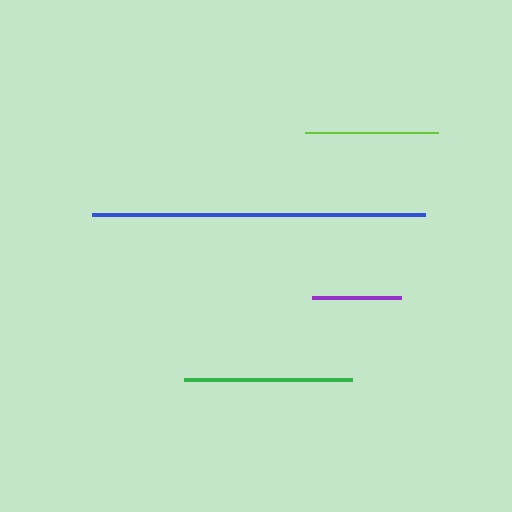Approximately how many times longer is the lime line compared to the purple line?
The lime line is approximately 1.5 times the length of the purple line.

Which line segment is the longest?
The blue line is the longest at approximately 333 pixels.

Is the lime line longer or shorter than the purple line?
The lime line is longer than the purple line.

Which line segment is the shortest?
The purple line is the shortest at approximately 88 pixels.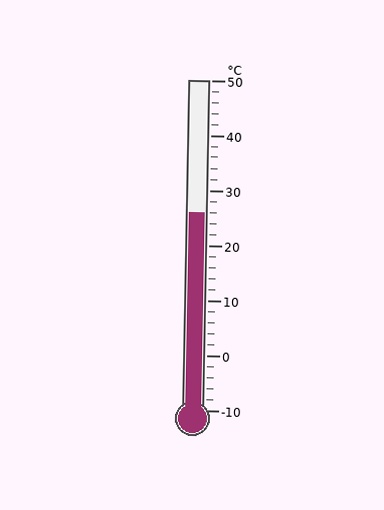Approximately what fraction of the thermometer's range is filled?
The thermometer is filled to approximately 60% of its range.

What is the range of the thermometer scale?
The thermometer scale ranges from -10°C to 50°C.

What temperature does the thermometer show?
The thermometer shows approximately 26°C.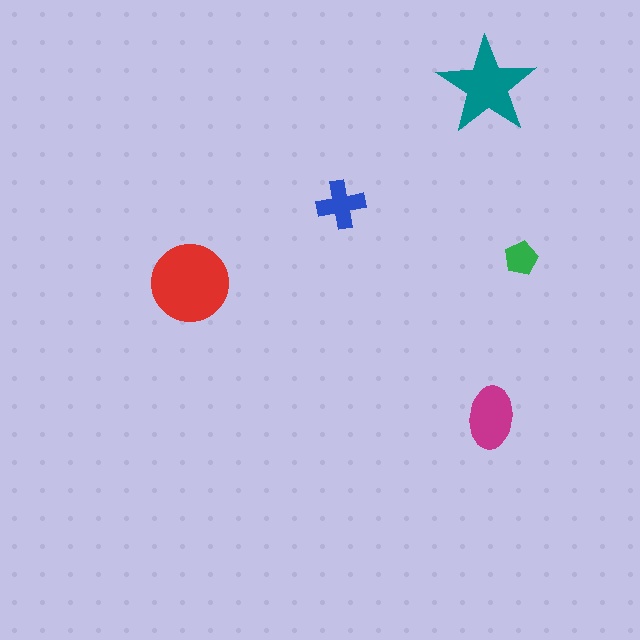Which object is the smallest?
The green pentagon.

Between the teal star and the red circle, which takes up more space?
The red circle.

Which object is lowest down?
The magenta ellipse is bottommost.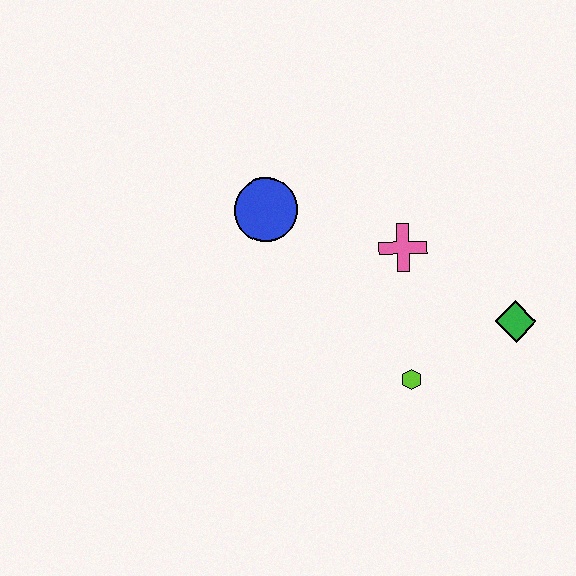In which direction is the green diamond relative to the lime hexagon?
The green diamond is to the right of the lime hexagon.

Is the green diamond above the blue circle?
No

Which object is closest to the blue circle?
The pink cross is closest to the blue circle.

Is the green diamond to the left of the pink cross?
No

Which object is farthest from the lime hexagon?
The blue circle is farthest from the lime hexagon.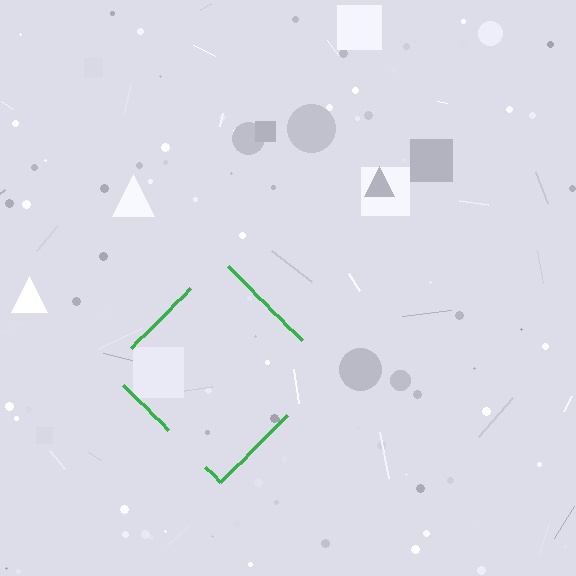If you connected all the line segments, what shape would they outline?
They would outline a diamond.